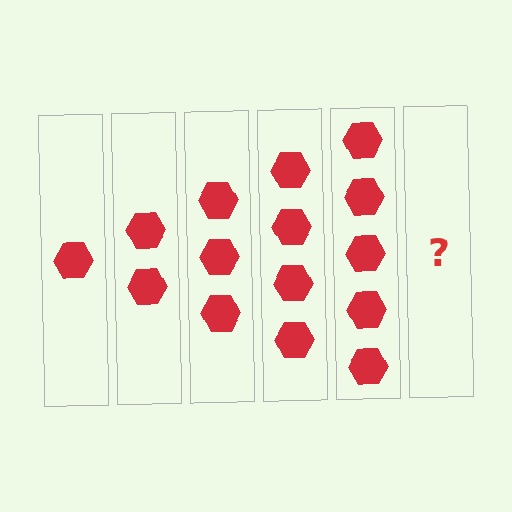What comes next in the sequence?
The next element should be 6 hexagons.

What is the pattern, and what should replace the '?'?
The pattern is that each step adds one more hexagon. The '?' should be 6 hexagons.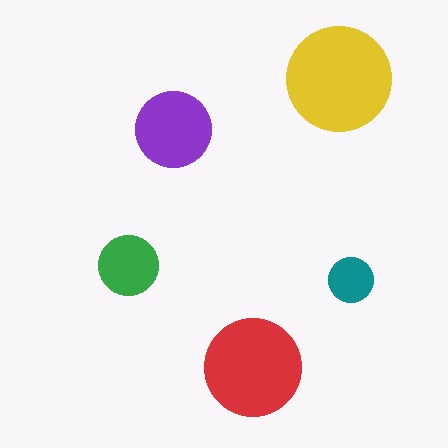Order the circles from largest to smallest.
the yellow one, the red one, the purple one, the green one, the teal one.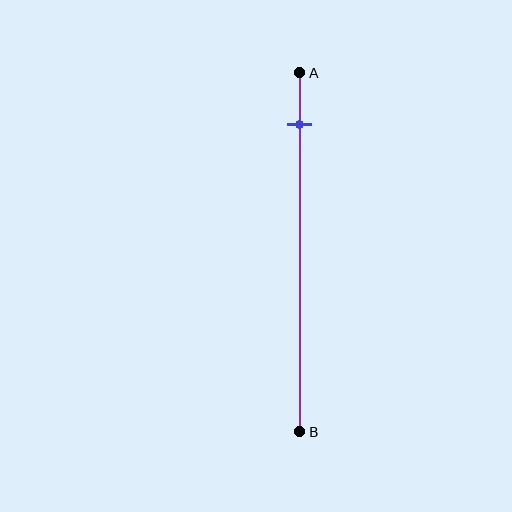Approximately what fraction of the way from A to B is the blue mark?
The blue mark is approximately 15% of the way from A to B.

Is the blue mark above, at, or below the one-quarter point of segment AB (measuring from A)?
The blue mark is above the one-quarter point of segment AB.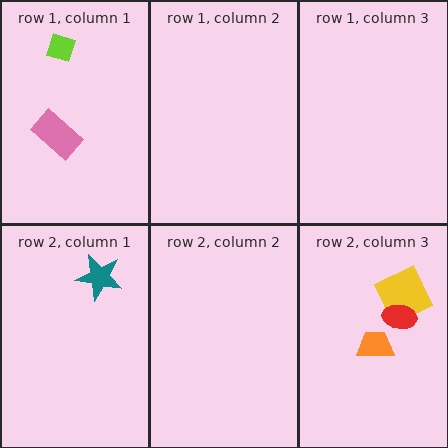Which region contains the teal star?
The row 2, column 1 region.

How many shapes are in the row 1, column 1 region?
2.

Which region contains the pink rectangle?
The row 1, column 1 region.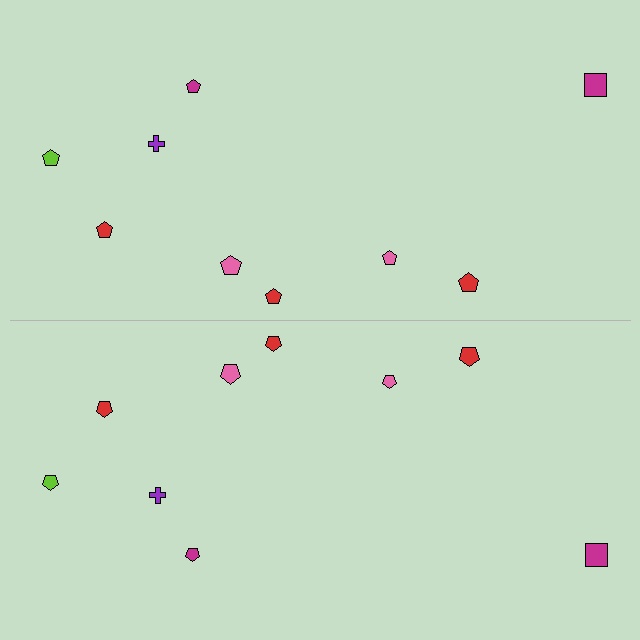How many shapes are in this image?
There are 18 shapes in this image.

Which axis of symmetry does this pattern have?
The pattern has a horizontal axis of symmetry running through the center of the image.